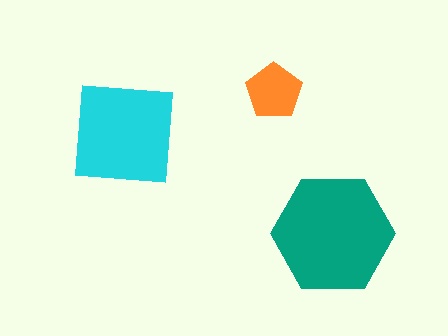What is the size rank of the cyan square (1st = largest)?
2nd.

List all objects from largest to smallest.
The teal hexagon, the cyan square, the orange pentagon.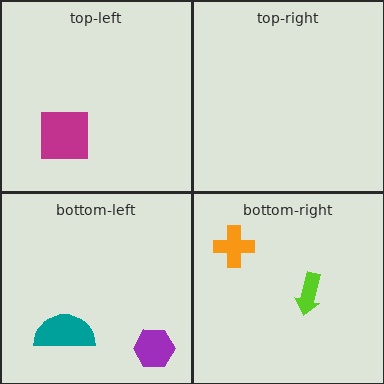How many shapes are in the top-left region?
1.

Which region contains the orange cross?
The bottom-right region.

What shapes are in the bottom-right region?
The lime arrow, the orange cross.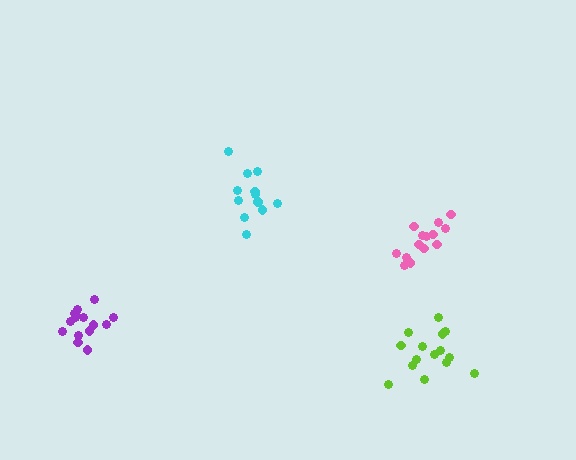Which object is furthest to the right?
The lime cluster is rightmost.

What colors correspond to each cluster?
The clusters are colored: pink, cyan, purple, lime.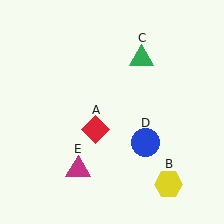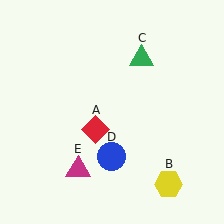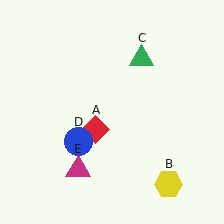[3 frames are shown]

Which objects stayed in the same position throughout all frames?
Red diamond (object A) and yellow hexagon (object B) and green triangle (object C) and magenta triangle (object E) remained stationary.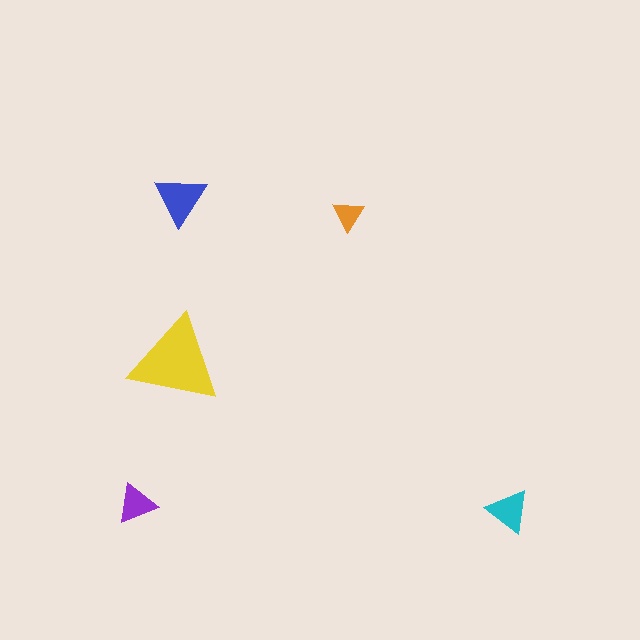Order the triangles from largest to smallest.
the yellow one, the blue one, the cyan one, the purple one, the orange one.